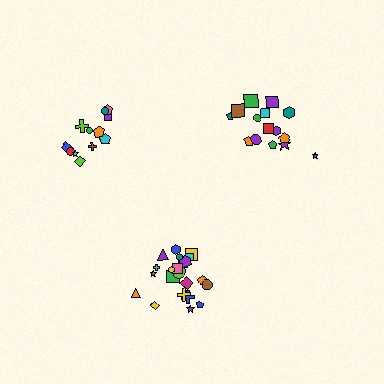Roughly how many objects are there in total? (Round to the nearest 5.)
Roughly 50 objects in total.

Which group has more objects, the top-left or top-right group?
The top-right group.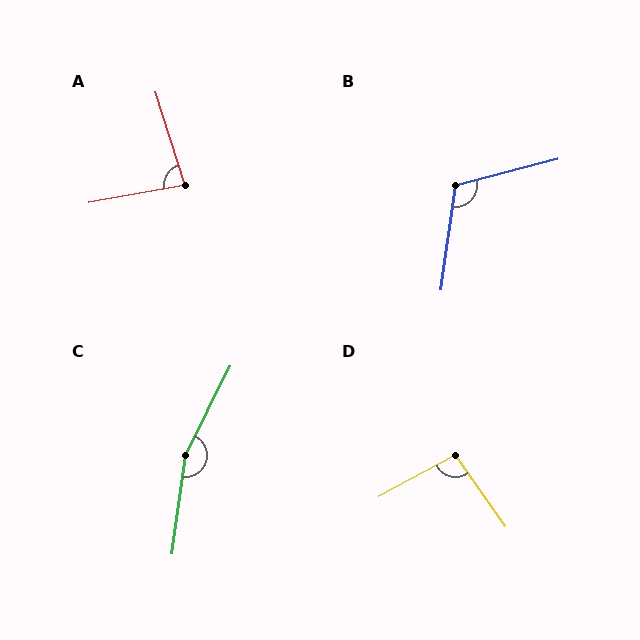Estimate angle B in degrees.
Approximately 113 degrees.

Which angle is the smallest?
A, at approximately 83 degrees.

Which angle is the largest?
C, at approximately 162 degrees.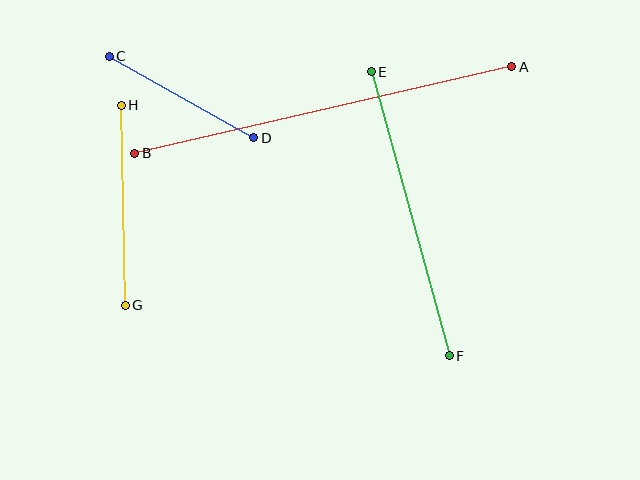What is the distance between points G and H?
The distance is approximately 200 pixels.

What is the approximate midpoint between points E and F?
The midpoint is at approximately (410, 214) pixels.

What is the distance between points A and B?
The distance is approximately 387 pixels.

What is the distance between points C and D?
The distance is approximately 166 pixels.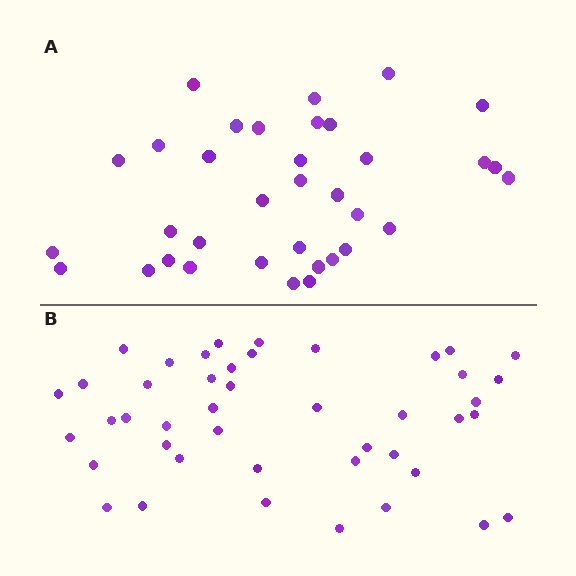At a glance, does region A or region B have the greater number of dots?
Region B (the bottom region) has more dots.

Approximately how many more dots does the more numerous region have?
Region B has roughly 8 or so more dots than region A.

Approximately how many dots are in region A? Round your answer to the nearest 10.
About 40 dots. (The exact count is 35, which rounds to 40.)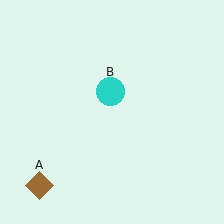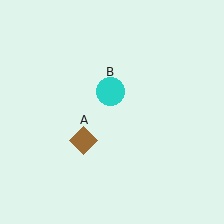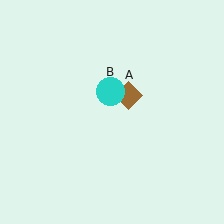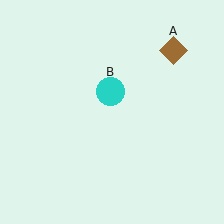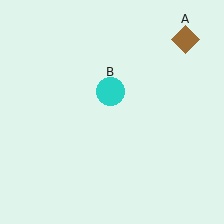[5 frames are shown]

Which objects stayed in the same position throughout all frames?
Cyan circle (object B) remained stationary.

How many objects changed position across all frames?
1 object changed position: brown diamond (object A).